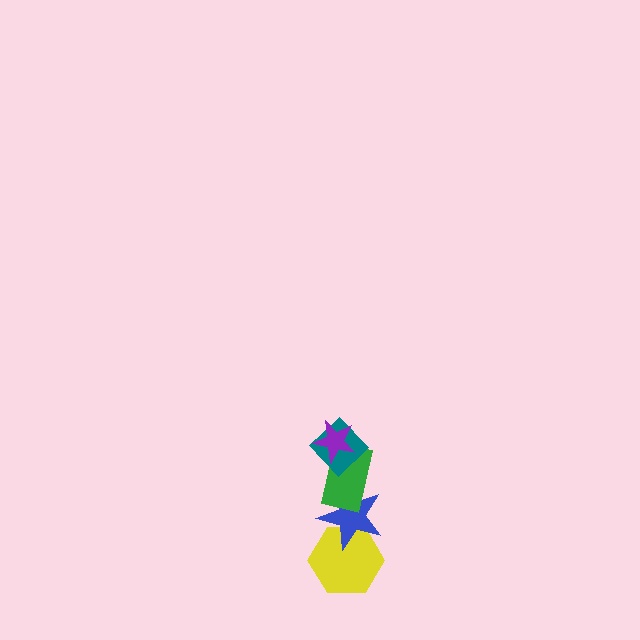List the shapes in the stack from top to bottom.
From top to bottom: the purple star, the teal diamond, the green rectangle, the blue star, the yellow hexagon.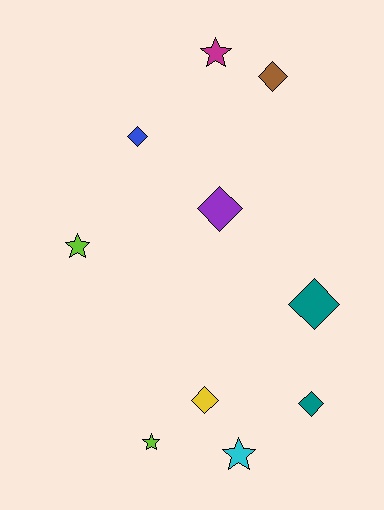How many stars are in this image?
There are 4 stars.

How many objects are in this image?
There are 10 objects.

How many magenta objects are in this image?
There is 1 magenta object.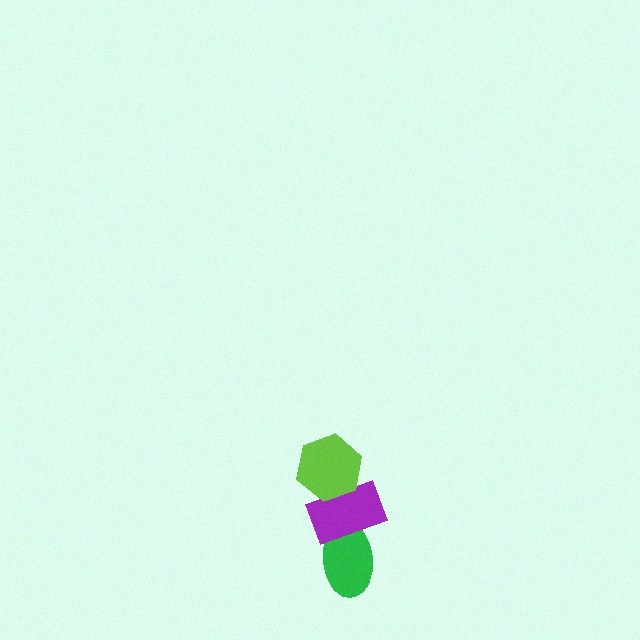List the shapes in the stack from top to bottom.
From top to bottom: the lime hexagon, the purple rectangle, the green ellipse.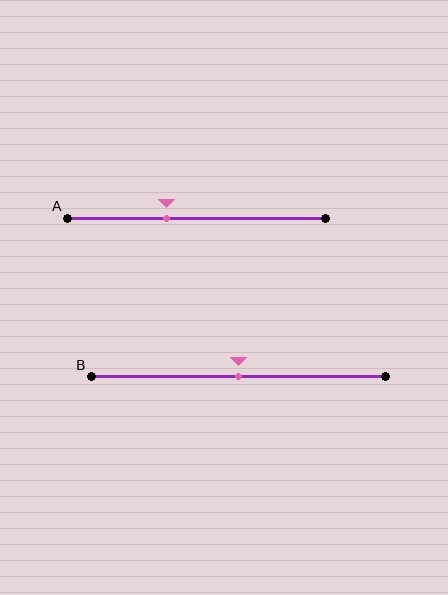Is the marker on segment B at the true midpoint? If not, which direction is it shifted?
Yes, the marker on segment B is at the true midpoint.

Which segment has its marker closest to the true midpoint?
Segment B has its marker closest to the true midpoint.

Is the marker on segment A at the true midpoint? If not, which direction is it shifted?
No, the marker on segment A is shifted to the left by about 12% of the segment length.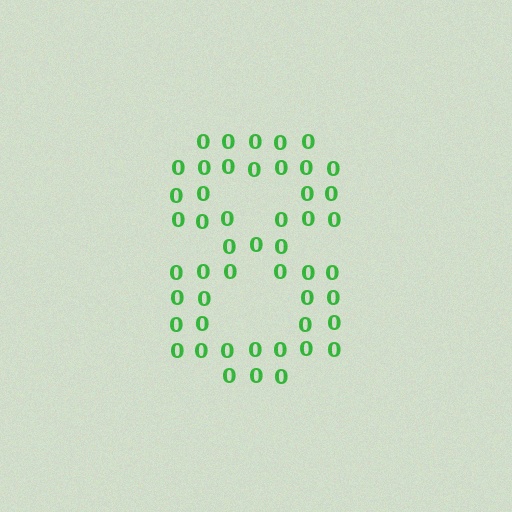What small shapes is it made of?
It is made of small digit 0's.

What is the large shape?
The large shape is the digit 8.